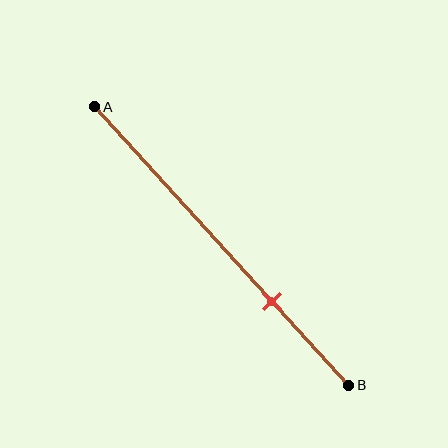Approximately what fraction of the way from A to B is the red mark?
The red mark is approximately 70% of the way from A to B.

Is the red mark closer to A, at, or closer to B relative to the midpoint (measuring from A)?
The red mark is closer to point B than the midpoint of segment AB.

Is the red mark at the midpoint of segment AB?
No, the mark is at about 70% from A, not at the 50% midpoint.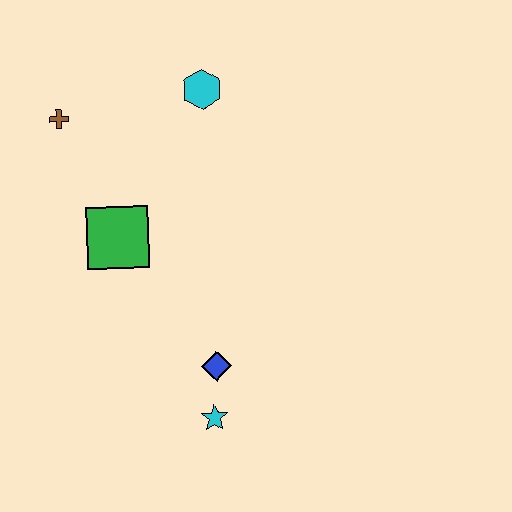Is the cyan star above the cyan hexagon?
No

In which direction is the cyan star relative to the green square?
The cyan star is below the green square.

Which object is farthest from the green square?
The cyan star is farthest from the green square.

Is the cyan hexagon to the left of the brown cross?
No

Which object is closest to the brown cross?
The green square is closest to the brown cross.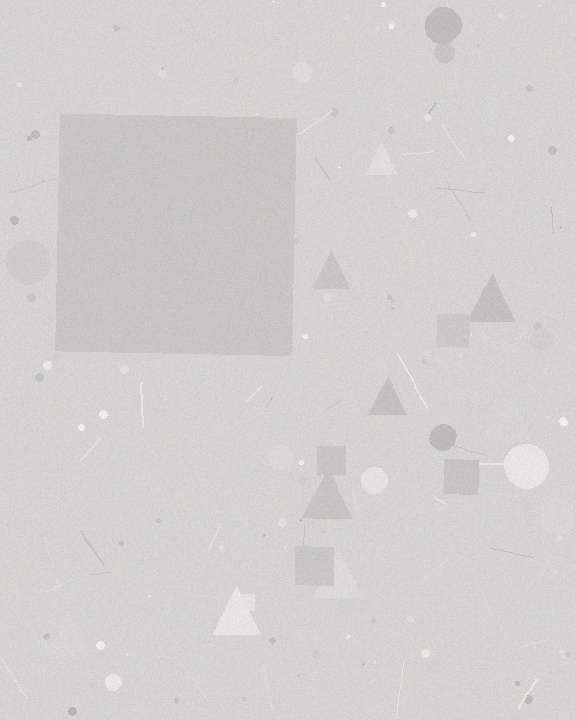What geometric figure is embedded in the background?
A square is embedded in the background.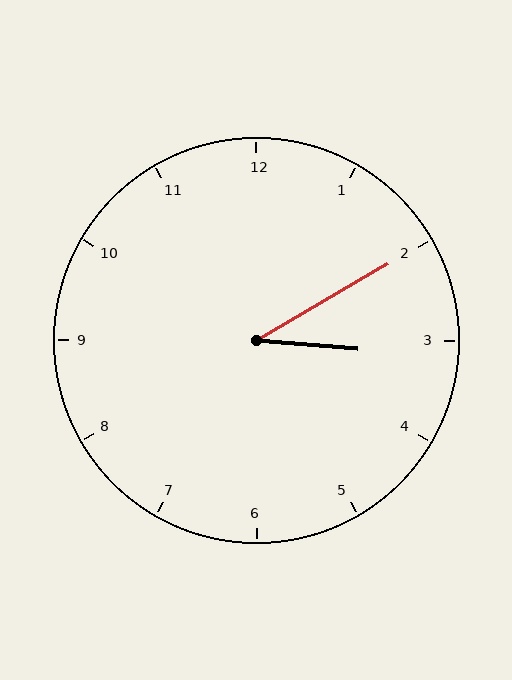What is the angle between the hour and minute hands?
Approximately 35 degrees.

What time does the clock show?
3:10.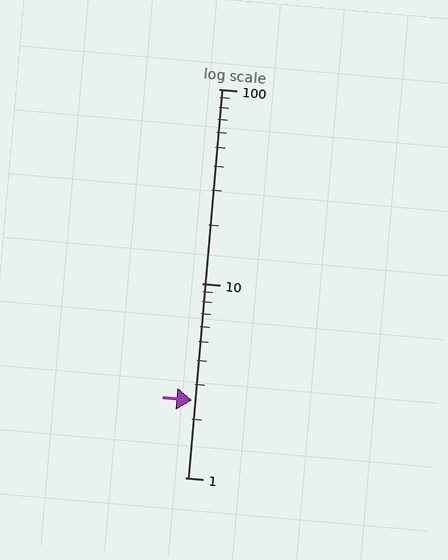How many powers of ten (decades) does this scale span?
The scale spans 2 decades, from 1 to 100.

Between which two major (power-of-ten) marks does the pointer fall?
The pointer is between 1 and 10.